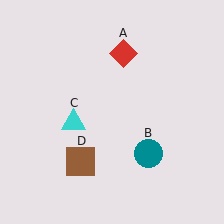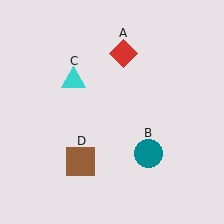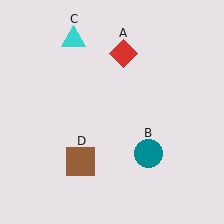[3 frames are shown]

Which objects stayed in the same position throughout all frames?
Red diamond (object A) and teal circle (object B) and brown square (object D) remained stationary.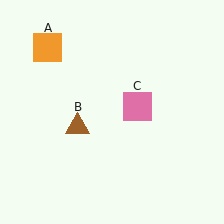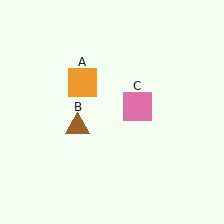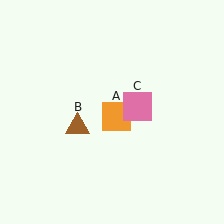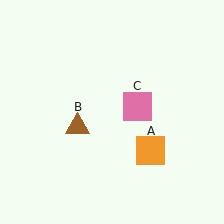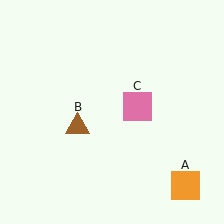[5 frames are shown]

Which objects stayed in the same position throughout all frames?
Brown triangle (object B) and pink square (object C) remained stationary.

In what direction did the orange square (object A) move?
The orange square (object A) moved down and to the right.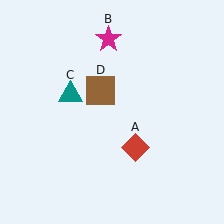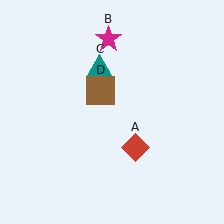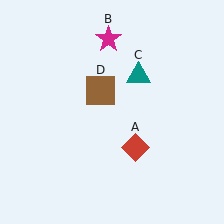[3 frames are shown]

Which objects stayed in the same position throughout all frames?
Red diamond (object A) and magenta star (object B) and brown square (object D) remained stationary.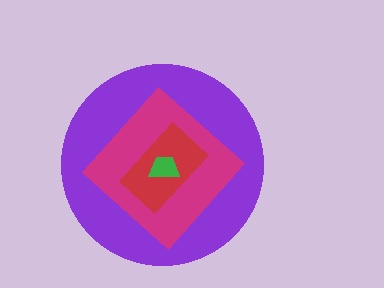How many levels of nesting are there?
4.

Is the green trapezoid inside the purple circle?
Yes.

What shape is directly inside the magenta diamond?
The red rectangle.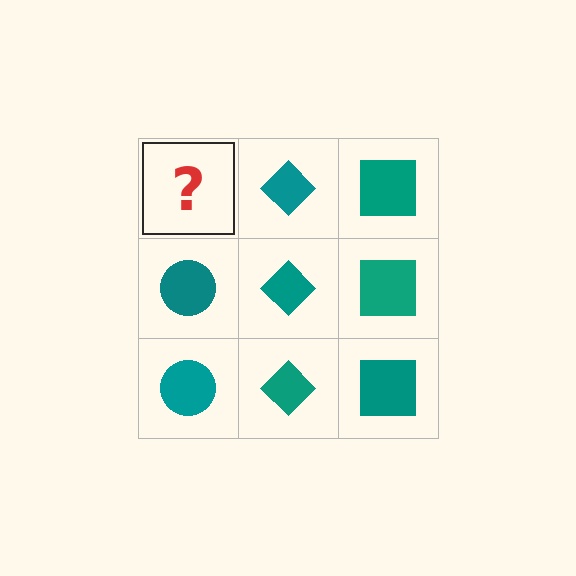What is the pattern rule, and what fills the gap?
The rule is that each column has a consistent shape. The gap should be filled with a teal circle.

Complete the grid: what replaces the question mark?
The question mark should be replaced with a teal circle.